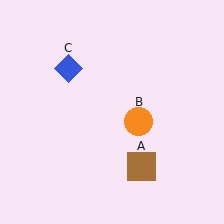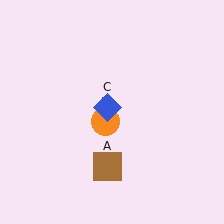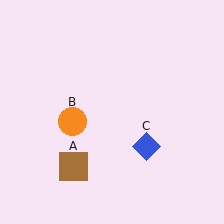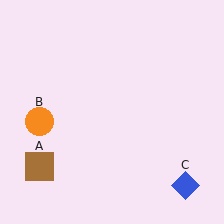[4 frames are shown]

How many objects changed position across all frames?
3 objects changed position: brown square (object A), orange circle (object B), blue diamond (object C).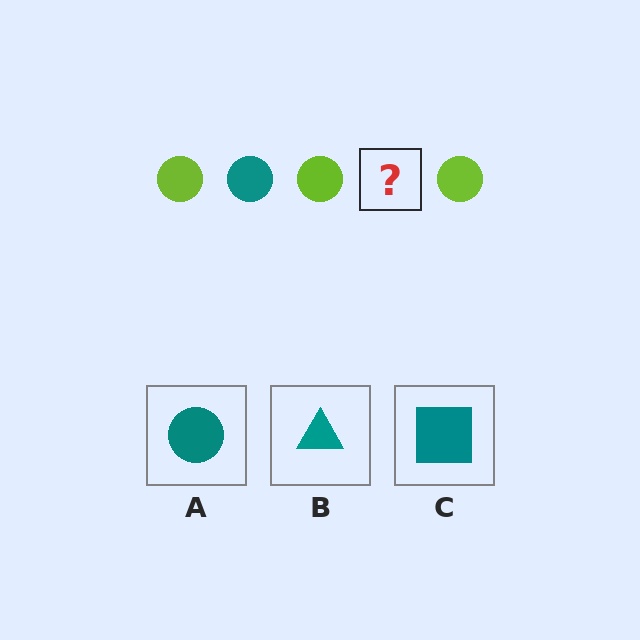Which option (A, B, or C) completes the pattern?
A.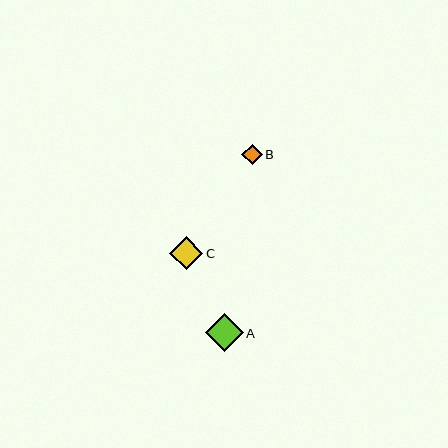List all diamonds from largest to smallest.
From largest to smallest: A, C, B.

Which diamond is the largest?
Diamond A is the largest with a size of approximately 38 pixels.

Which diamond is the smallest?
Diamond B is the smallest with a size of approximately 20 pixels.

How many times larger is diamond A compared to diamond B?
Diamond A is approximately 1.9 times the size of diamond B.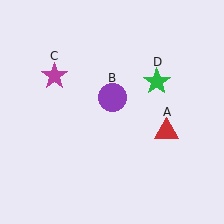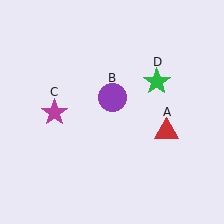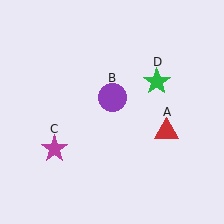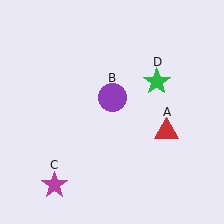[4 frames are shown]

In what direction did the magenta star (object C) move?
The magenta star (object C) moved down.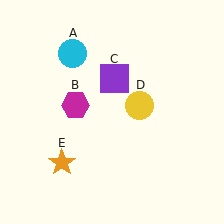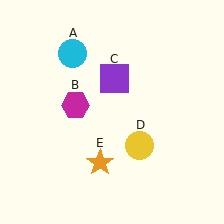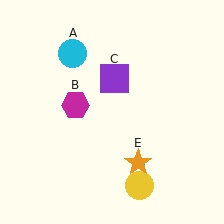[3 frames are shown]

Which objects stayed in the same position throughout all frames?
Cyan circle (object A) and magenta hexagon (object B) and purple square (object C) remained stationary.